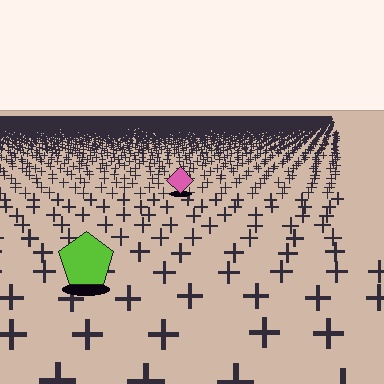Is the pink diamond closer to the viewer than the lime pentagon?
No. The lime pentagon is closer — you can tell from the texture gradient: the ground texture is coarser near it.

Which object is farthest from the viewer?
The pink diamond is farthest from the viewer. It appears smaller and the ground texture around it is denser.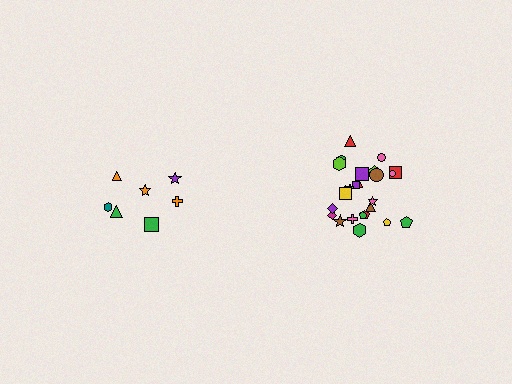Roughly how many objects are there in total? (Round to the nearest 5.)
Roughly 30 objects in total.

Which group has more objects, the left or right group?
The right group.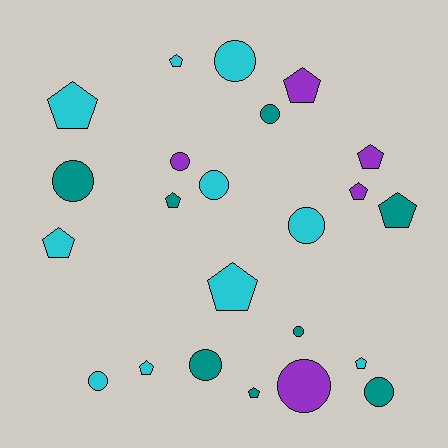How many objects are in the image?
There are 23 objects.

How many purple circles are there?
There are 2 purple circles.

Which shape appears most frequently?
Pentagon, with 12 objects.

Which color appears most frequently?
Cyan, with 10 objects.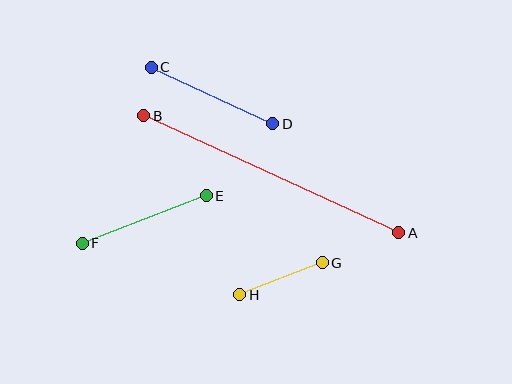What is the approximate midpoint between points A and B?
The midpoint is at approximately (271, 174) pixels.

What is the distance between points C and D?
The distance is approximately 134 pixels.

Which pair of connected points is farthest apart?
Points A and B are farthest apart.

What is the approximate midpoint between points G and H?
The midpoint is at approximately (281, 279) pixels.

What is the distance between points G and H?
The distance is approximately 89 pixels.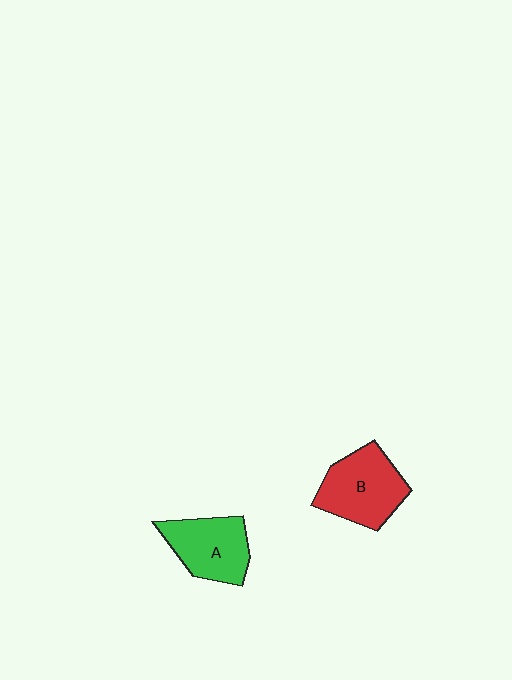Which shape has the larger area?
Shape B (red).